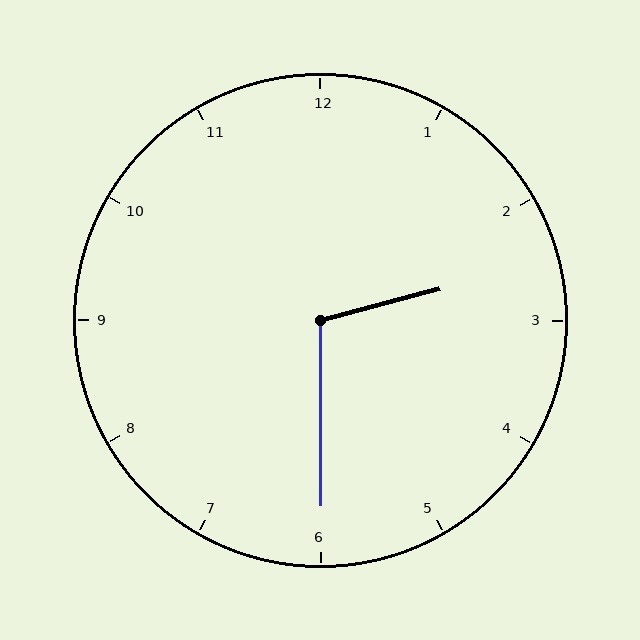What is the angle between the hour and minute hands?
Approximately 105 degrees.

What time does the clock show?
2:30.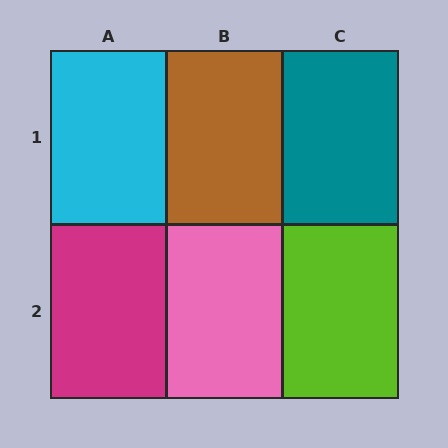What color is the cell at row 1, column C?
Teal.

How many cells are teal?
1 cell is teal.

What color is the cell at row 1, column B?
Brown.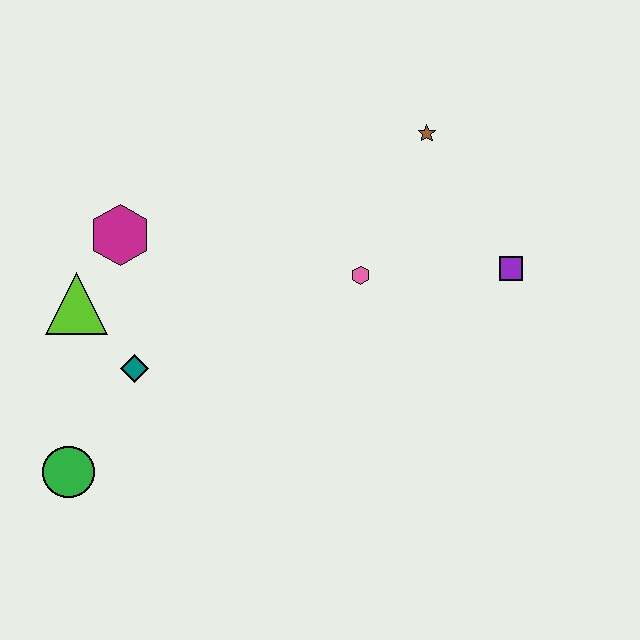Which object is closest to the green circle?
The teal diamond is closest to the green circle.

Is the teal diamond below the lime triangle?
Yes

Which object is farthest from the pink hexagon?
The green circle is farthest from the pink hexagon.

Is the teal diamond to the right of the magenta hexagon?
Yes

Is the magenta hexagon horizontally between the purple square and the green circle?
Yes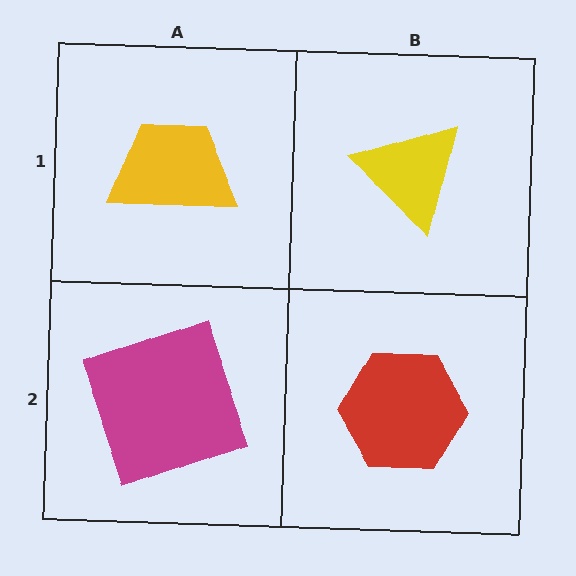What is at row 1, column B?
A yellow triangle.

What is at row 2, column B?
A red hexagon.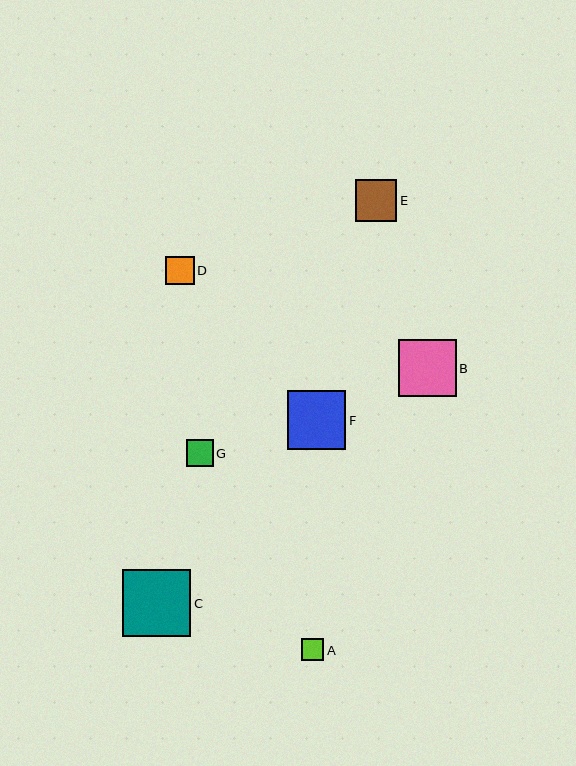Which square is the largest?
Square C is the largest with a size of approximately 68 pixels.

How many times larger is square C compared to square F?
Square C is approximately 1.2 times the size of square F.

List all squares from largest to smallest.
From largest to smallest: C, F, B, E, D, G, A.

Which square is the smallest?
Square A is the smallest with a size of approximately 22 pixels.